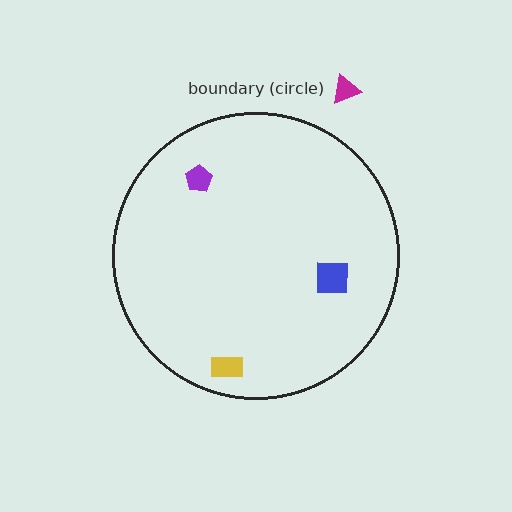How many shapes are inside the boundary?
3 inside, 1 outside.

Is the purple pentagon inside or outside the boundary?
Inside.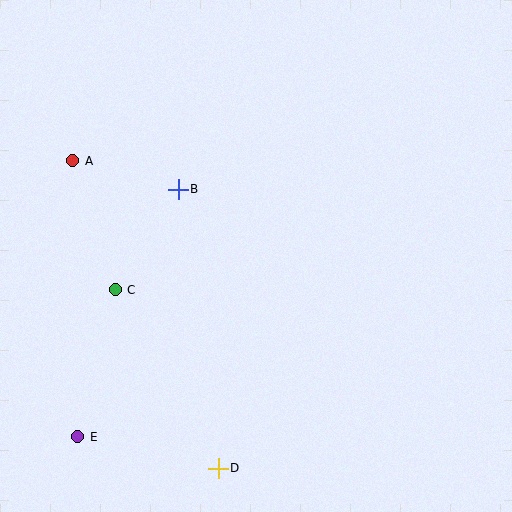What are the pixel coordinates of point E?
Point E is at (77, 437).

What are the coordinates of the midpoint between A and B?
The midpoint between A and B is at (126, 175).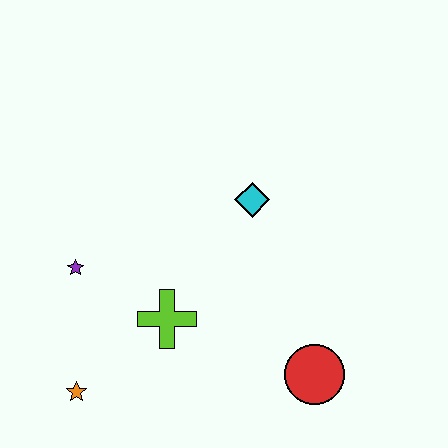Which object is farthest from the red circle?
The purple star is farthest from the red circle.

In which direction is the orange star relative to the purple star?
The orange star is below the purple star.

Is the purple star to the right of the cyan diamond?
No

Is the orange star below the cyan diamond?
Yes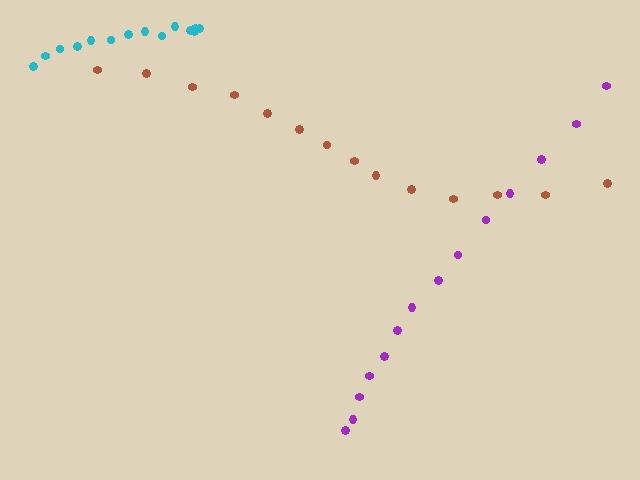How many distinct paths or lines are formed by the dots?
There are 3 distinct paths.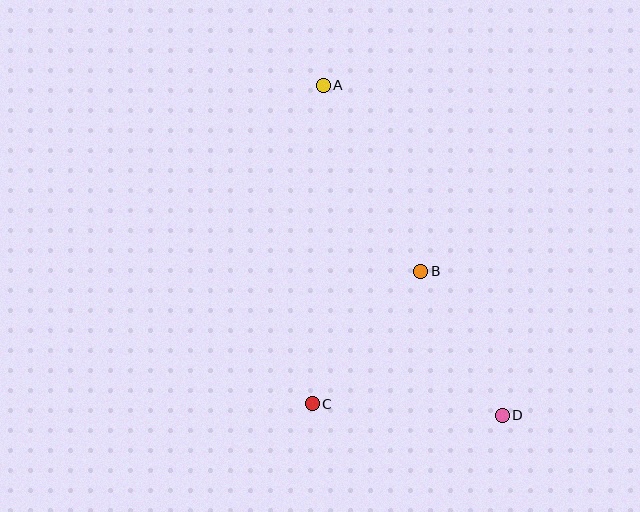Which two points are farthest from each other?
Points A and D are farthest from each other.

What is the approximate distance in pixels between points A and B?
The distance between A and B is approximately 210 pixels.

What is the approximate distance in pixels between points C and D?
The distance between C and D is approximately 190 pixels.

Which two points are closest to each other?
Points B and D are closest to each other.